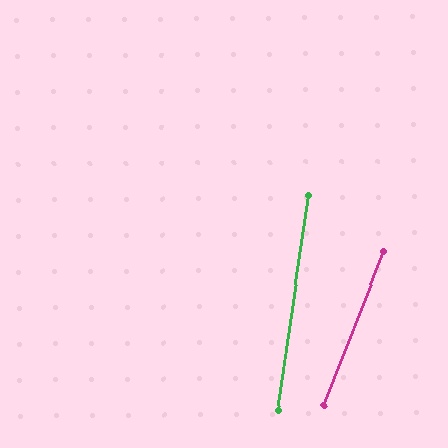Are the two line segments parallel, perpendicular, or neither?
Neither parallel nor perpendicular — they differ by about 13°.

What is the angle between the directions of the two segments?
Approximately 13 degrees.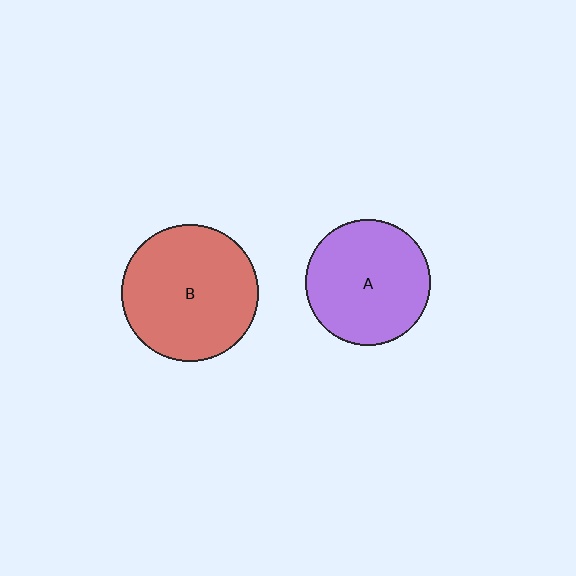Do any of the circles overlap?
No, none of the circles overlap.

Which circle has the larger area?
Circle B (red).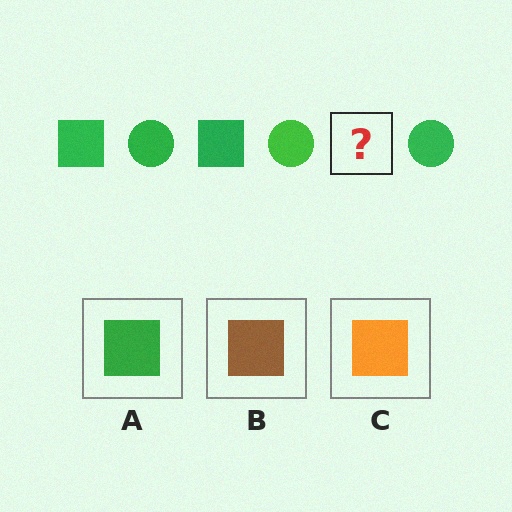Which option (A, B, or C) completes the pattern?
A.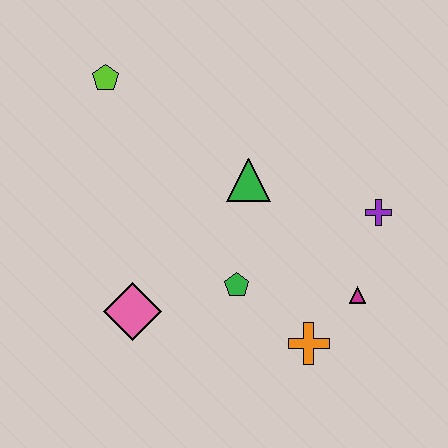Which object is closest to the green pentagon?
The orange cross is closest to the green pentagon.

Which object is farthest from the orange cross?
The lime pentagon is farthest from the orange cross.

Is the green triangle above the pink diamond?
Yes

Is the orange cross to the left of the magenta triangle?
Yes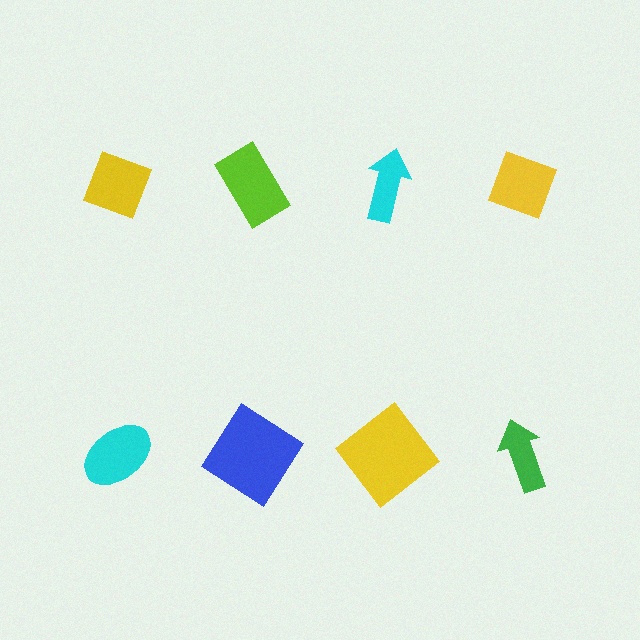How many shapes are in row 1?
4 shapes.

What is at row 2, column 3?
A yellow diamond.